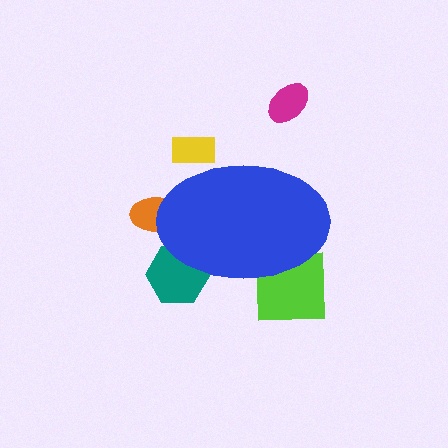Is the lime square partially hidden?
Yes, the lime square is partially hidden behind the blue ellipse.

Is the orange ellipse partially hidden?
Yes, the orange ellipse is partially hidden behind the blue ellipse.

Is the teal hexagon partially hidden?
Yes, the teal hexagon is partially hidden behind the blue ellipse.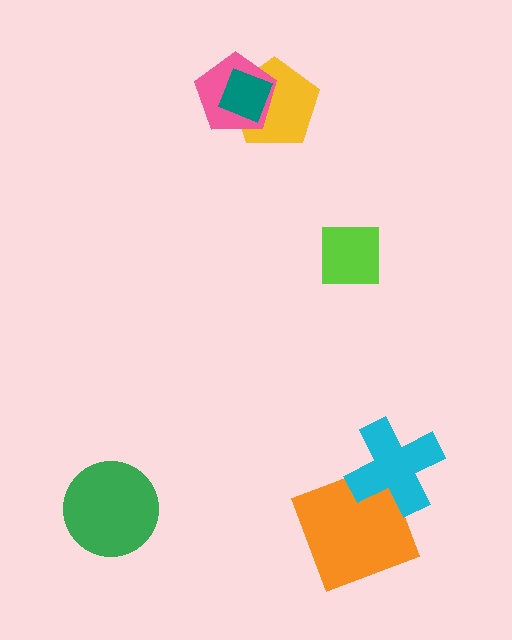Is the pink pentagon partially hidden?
Yes, it is partially covered by another shape.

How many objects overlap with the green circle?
0 objects overlap with the green circle.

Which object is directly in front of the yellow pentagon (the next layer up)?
The pink pentagon is directly in front of the yellow pentagon.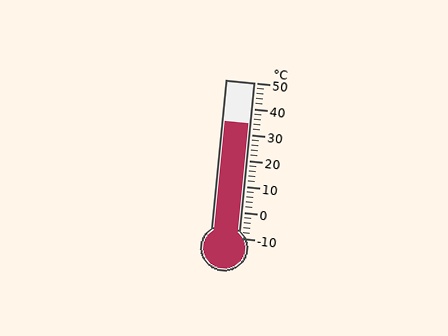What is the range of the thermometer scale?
The thermometer scale ranges from -10°C to 50°C.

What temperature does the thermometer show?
The thermometer shows approximately 34°C.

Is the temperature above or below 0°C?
The temperature is above 0°C.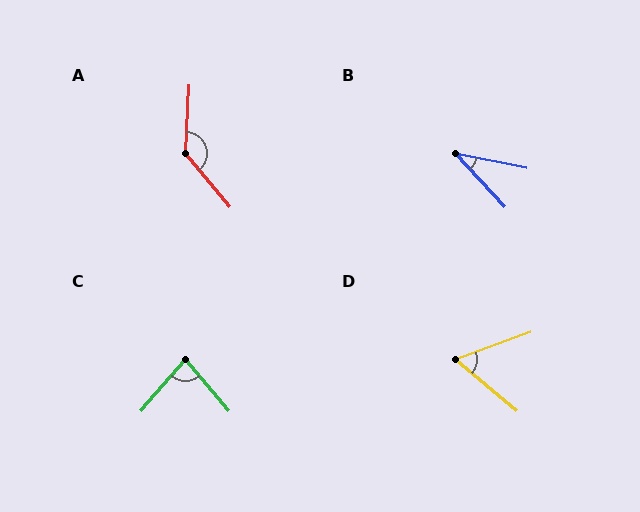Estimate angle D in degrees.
Approximately 60 degrees.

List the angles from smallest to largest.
B (36°), D (60°), C (81°), A (137°).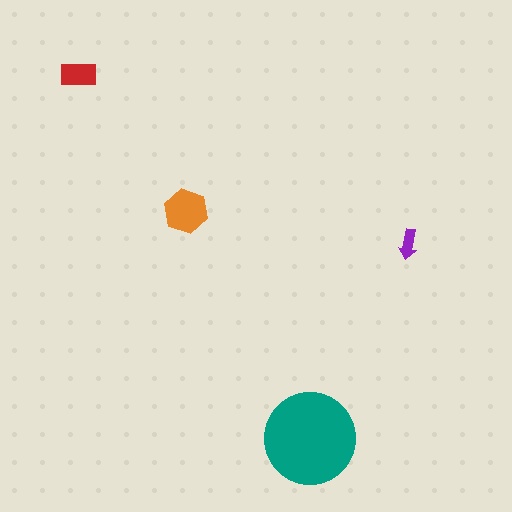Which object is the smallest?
The purple arrow.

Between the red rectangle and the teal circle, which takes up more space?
The teal circle.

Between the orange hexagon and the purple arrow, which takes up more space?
The orange hexagon.